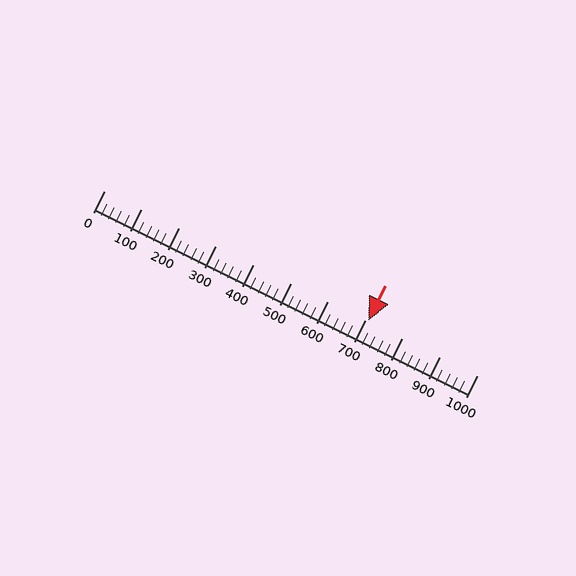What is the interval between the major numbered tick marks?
The major tick marks are spaced 100 units apart.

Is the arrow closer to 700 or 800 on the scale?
The arrow is closer to 700.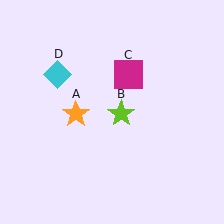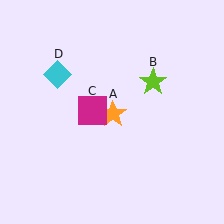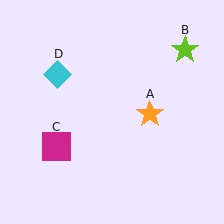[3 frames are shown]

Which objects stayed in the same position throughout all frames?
Cyan diamond (object D) remained stationary.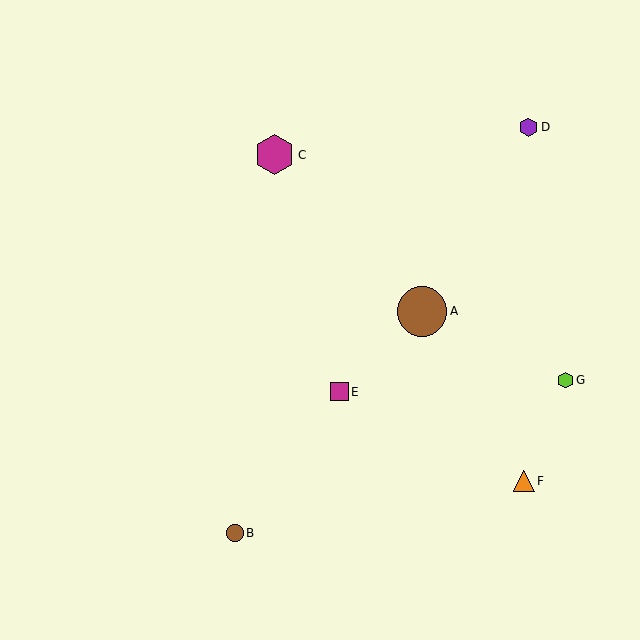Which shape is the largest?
The brown circle (labeled A) is the largest.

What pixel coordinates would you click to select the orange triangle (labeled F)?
Click at (524, 481) to select the orange triangle F.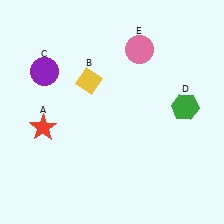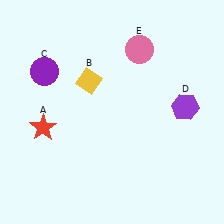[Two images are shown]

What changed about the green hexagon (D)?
In Image 1, D is green. In Image 2, it changed to purple.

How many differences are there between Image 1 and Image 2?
There is 1 difference between the two images.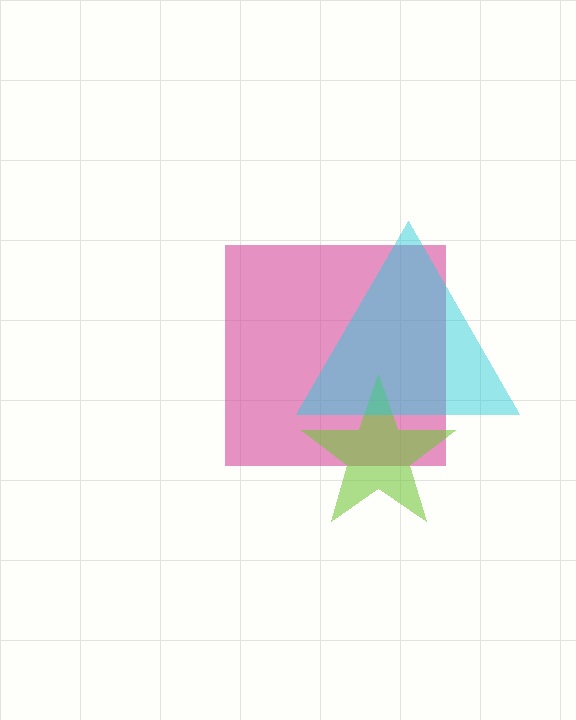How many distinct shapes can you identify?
There are 3 distinct shapes: a magenta square, a lime star, a cyan triangle.